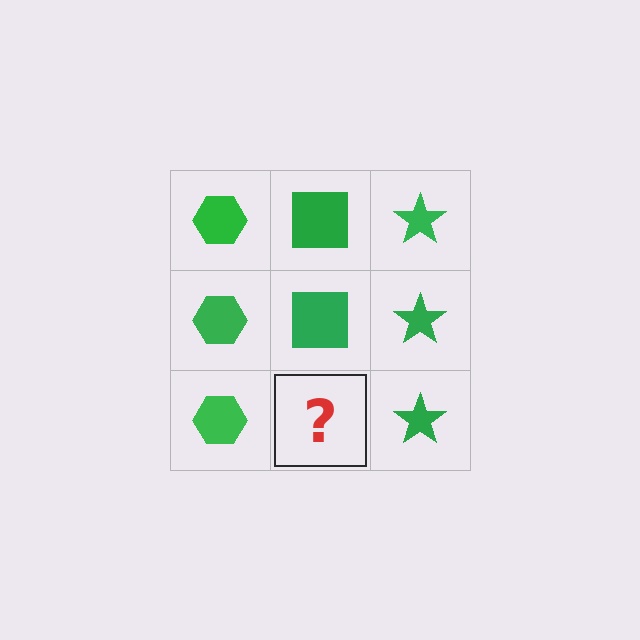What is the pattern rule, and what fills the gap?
The rule is that each column has a consistent shape. The gap should be filled with a green square.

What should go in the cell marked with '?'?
The missing cell should contain a green square.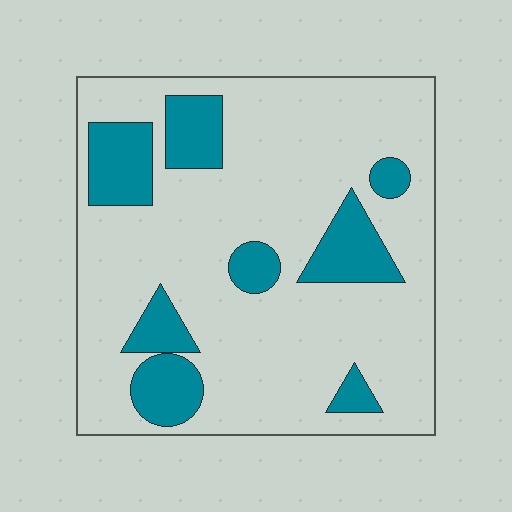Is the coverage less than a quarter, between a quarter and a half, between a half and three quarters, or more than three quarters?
Less than a quarter.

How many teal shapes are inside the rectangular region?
8.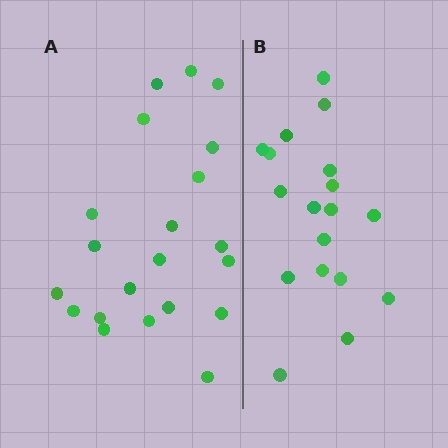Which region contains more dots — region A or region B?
Region A (the left region) has more dots.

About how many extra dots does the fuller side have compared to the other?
Region A has just a few more — roughly 2 or 3 more dots than region B.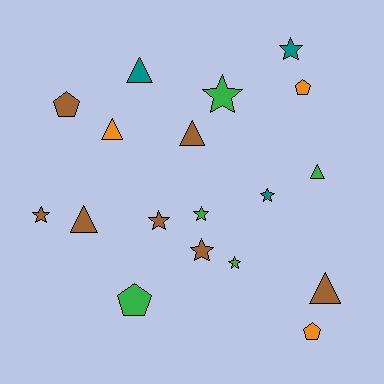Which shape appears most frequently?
Star, with 8 objects.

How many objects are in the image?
There are 18 objects.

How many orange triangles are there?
There is 1 orange triangle.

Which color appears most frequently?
Brown, with 7 objects.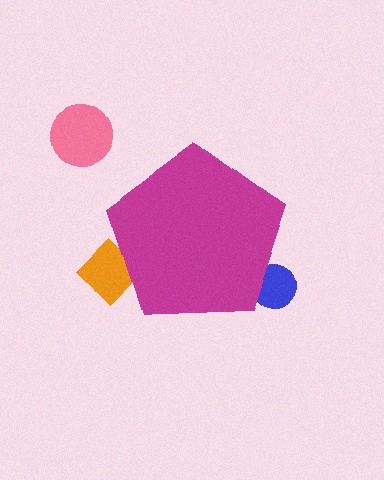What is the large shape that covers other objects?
A magenta pentagon.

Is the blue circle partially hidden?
Yes, the blue circle is partially hidden behind the magenta pentagon.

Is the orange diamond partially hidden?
Yes, the orange diamond is partially hidden behind the magenta pentagon.